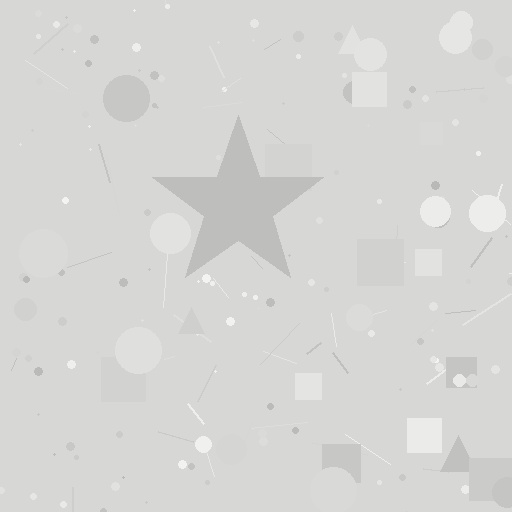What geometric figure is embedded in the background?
A star is embedded in the background.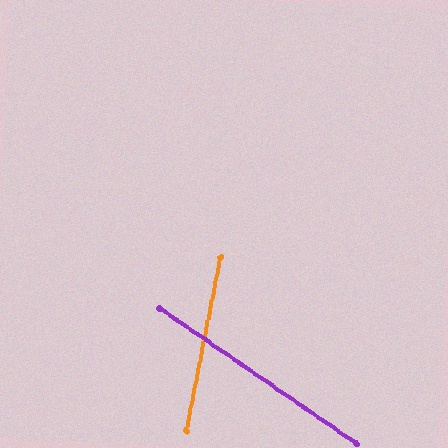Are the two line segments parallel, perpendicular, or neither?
Neither parallel nor perpendicular — they differ by about 67°.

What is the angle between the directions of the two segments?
Approximately 67 degrees.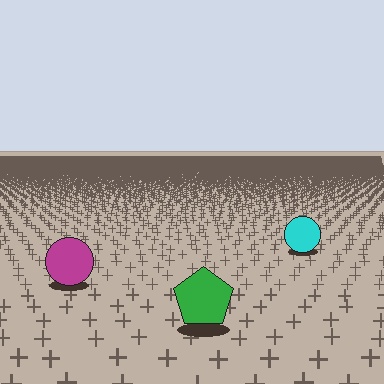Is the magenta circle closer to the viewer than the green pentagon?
No. The green pentagon is closer — you can tell from the texture gradient: the ground texture is coarser near it.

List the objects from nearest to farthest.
From nearest to farthest: the green pentagon, the magenta circle, the cyan circle.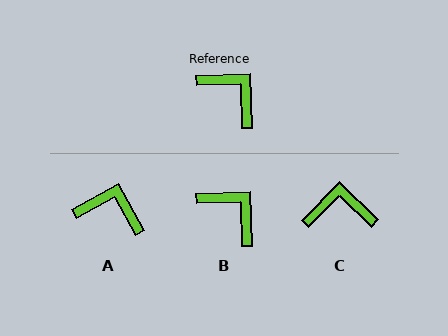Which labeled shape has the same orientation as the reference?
B.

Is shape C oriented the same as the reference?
No, it is off by about 43 degrees.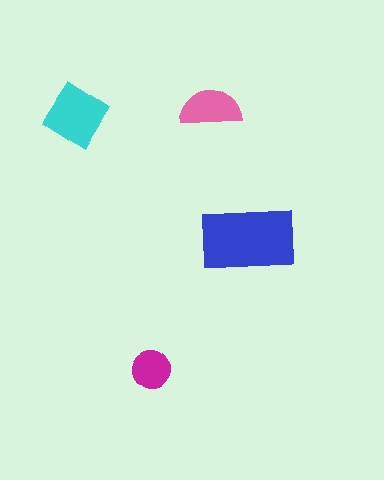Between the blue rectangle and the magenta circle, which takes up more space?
The blue rectangle.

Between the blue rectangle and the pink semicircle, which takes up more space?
The blue rectangle.